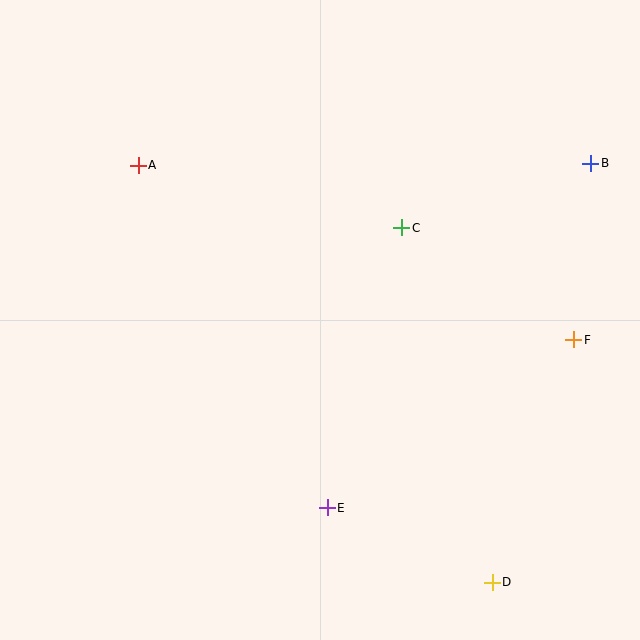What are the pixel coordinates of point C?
Point C is at (402, 228).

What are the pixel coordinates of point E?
Point E is at (327, 508).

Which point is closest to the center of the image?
Point C at (402, 228) is closest to the center.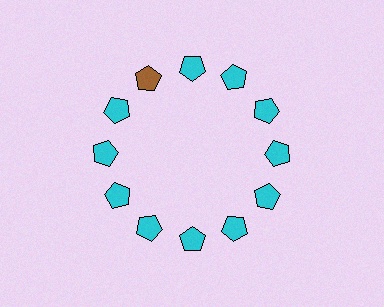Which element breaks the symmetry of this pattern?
The brown pentagon at roughly the 11 o'clock position breaks the symmetry. All other shapes are cyan pentagons.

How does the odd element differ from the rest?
It has a different color: brown instead of cyan.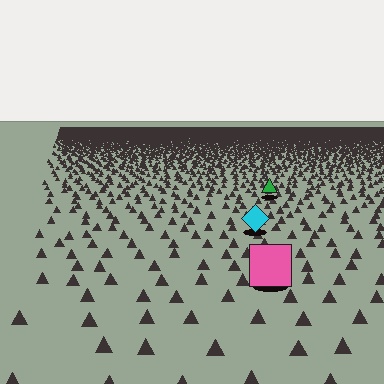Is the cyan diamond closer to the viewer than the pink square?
No. The pink square is closer — you can tell from the texture gradient: the ground texture is coarser near it.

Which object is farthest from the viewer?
The green triangle is farthest from the viewer. It appears smaller and the ground texture around it is denser.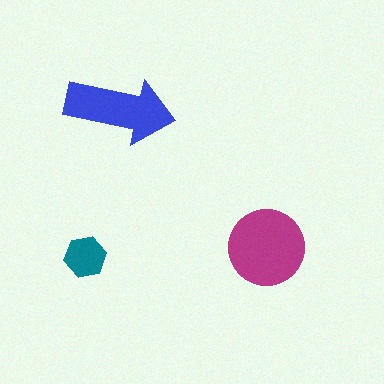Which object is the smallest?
The teal hexagon.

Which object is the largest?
The magenta circle.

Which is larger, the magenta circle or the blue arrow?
The magenta circle.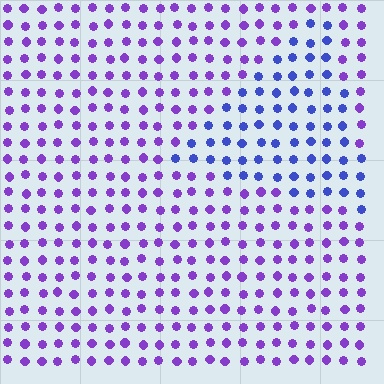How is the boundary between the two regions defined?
The boundary is defined purely by a slight shift in hue (about 38 degrees). Spacing, size, and orientation are identical on both sides.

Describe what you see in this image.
The image is filled with small purple elements in a uniform arrangement. A triangle-shaped region is visible where the elements are tinted to a slightly different hue, forming a subtle color boundary.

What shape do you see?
I see a triangle.